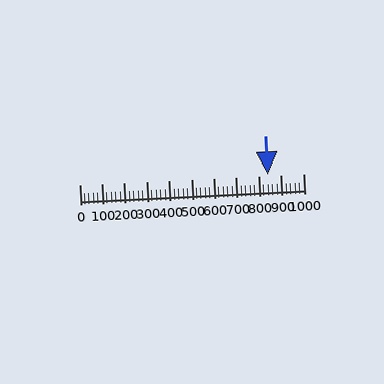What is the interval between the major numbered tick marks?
The major tick marks are spaced 100 units apart.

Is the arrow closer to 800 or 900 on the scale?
The arrow is closer to 800.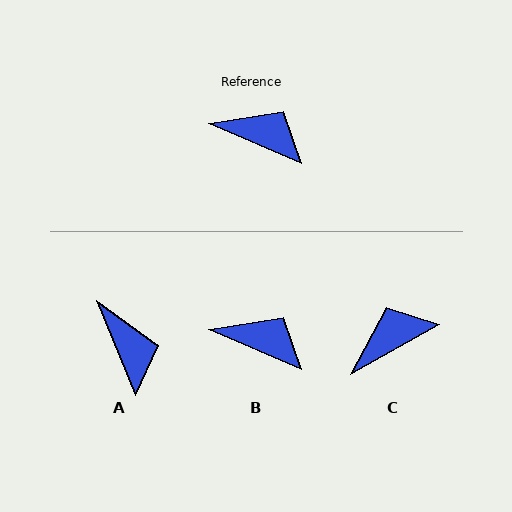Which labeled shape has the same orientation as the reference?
B.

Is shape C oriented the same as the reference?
No, it is off by about 53 degrees.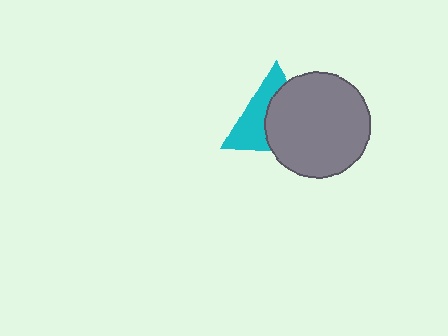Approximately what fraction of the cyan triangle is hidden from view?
Roughly 54% of the cyan triangle is hidden behind the gray circle.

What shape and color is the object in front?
The object in front is a gray circle.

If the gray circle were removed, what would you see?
You would see the complete cyan triangle.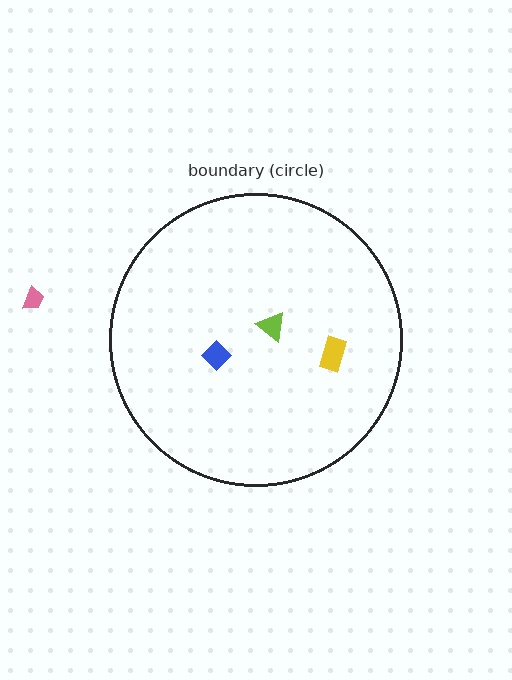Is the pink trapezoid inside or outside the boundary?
Outside.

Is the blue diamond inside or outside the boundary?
Inside.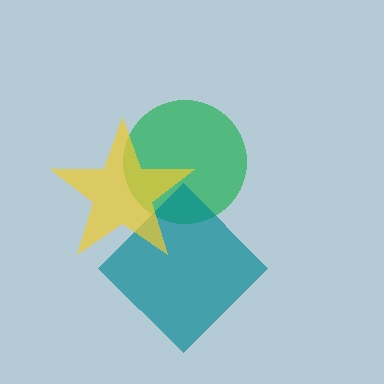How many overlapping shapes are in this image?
There are 3 overlapping shapes in the image.